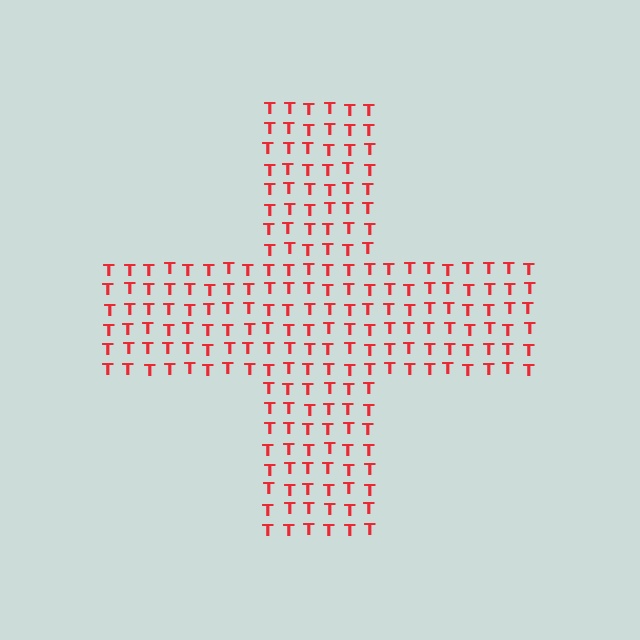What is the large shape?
The large shape is a cross.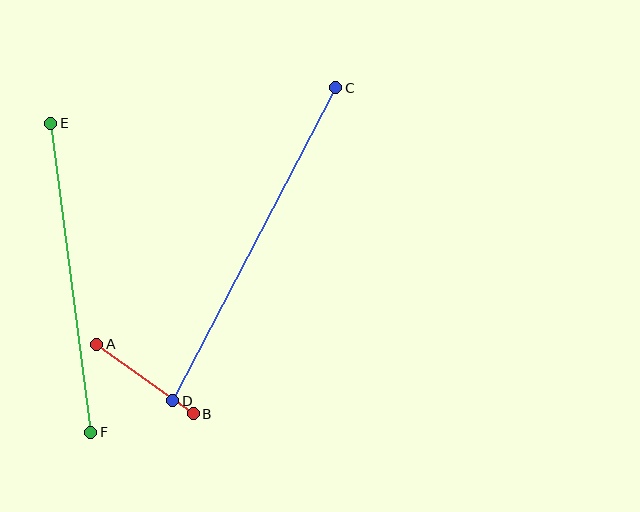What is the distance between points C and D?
The distance is approximately 353 pixels.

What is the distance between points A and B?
The distance is approximately 119 pixels.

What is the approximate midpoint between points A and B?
The midpoint is at approximately (145, 379) pixels.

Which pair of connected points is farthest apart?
Points C and D are farthest apart.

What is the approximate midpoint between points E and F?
The midpoint is at approximately (71, 278) pixels.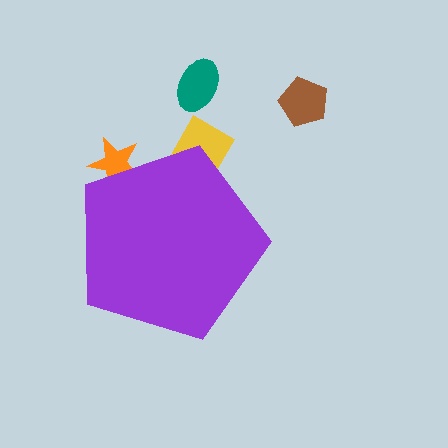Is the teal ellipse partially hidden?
No, the teal ellipse is fully visible.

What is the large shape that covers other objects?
A purple pentagon.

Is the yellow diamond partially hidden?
Yes, the yellow diamond is partially hidden behind the purple pentagon.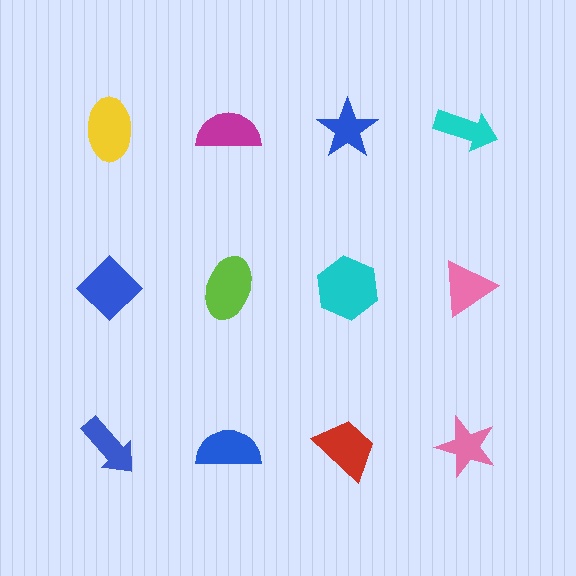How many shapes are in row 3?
4 shapes.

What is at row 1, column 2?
A magenta semicircle.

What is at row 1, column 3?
A blue star.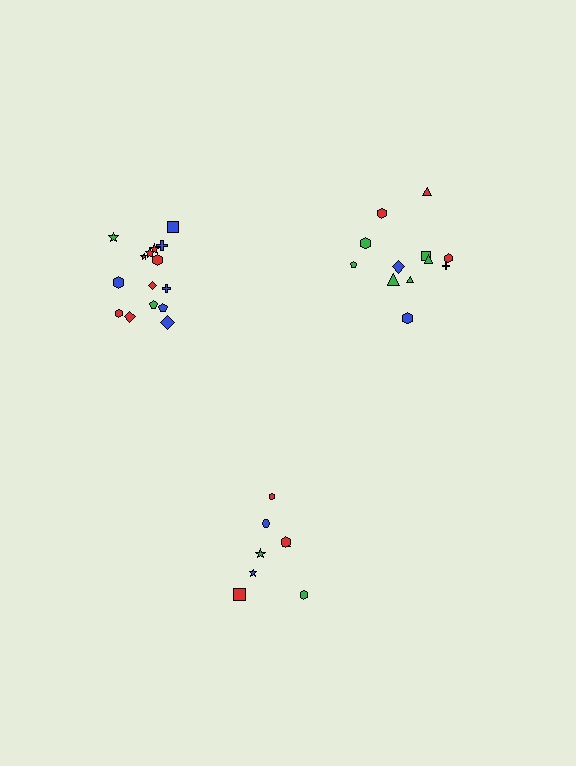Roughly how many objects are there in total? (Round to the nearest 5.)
Roughly 35 objects in total.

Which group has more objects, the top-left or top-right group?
The top-left group.